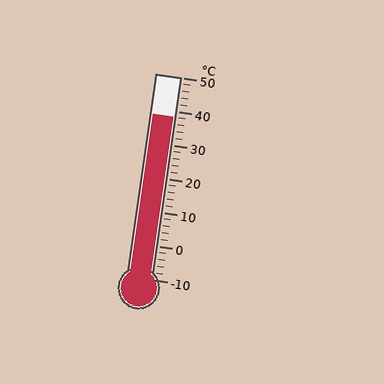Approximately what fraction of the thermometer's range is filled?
The thermometer is filled to approximately 80% of its range.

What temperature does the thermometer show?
The thermometer shows approximately 38°C.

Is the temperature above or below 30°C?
The temperature is above 30°C.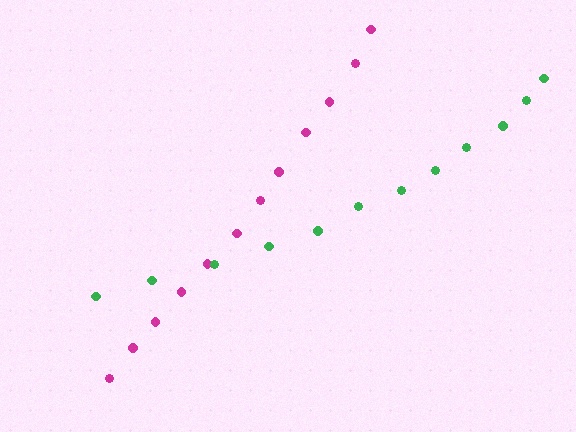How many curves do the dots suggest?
There are 2 distinct paths.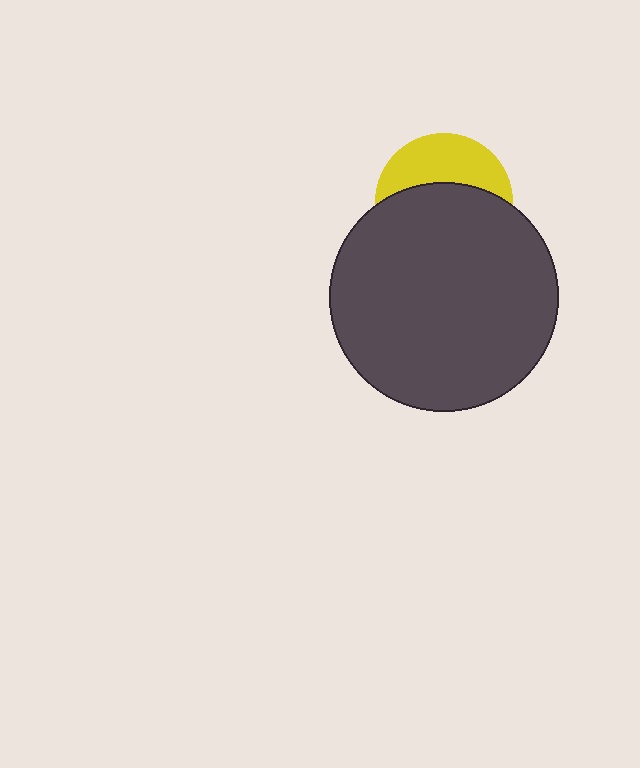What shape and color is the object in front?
The object in front is a dark gray circle.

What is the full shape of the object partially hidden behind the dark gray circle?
The partially hidden object is a yellow circle.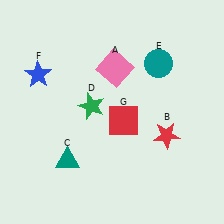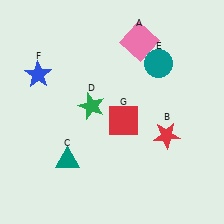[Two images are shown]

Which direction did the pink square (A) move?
The pink square (A) moved up.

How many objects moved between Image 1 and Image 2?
1 object moved between the two images.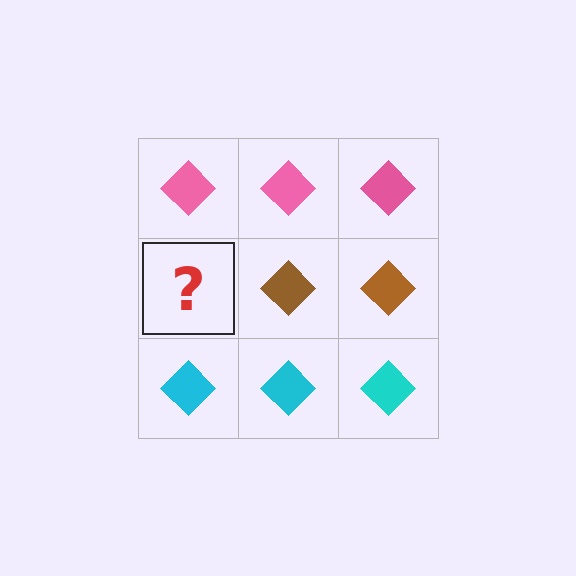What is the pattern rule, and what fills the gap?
The rule is that each row has a consistent color. The gap should be filled with a brown diamond.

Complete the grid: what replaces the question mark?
The question mark should be replaced with a brown diamond.